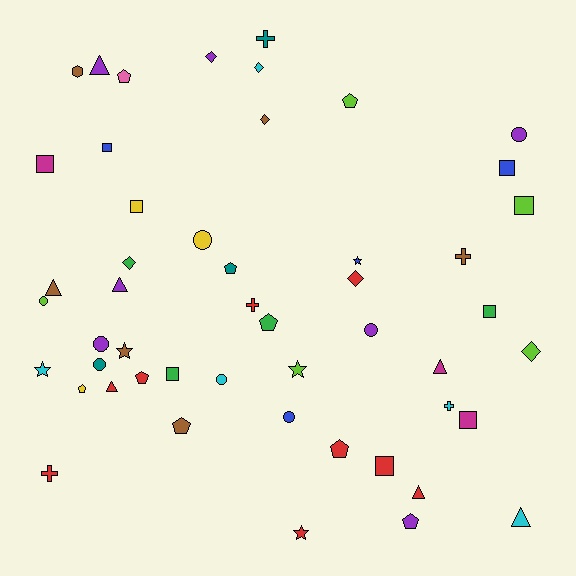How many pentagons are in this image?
There are 9 pentagons.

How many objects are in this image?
There are 50 objects.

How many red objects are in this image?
There are 9 red objects.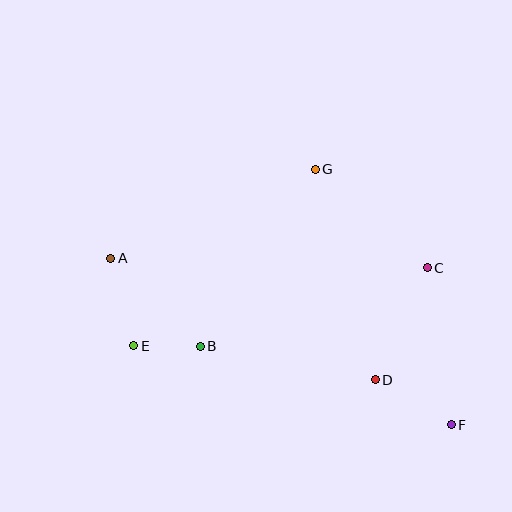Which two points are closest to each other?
Points B and E are closest to each other.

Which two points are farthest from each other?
Points A and F are farthest from each other.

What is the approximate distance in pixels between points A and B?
The distance between A and B is approximately 126 pixels.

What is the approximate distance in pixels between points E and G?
The distance between E and G is approximately 253 pixels.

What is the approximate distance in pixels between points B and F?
The distance between B and F is approximately 263 pixels.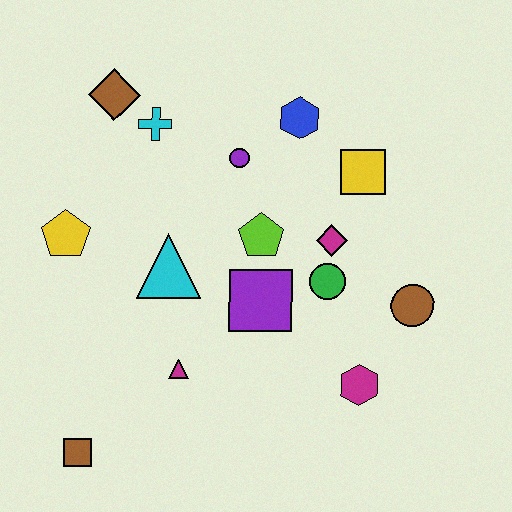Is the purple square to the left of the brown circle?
Yes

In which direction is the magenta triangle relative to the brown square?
The magenta triangle is to the right of the brown square.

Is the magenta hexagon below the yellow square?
Yes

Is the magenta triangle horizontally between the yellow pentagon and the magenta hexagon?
Yes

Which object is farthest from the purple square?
The brown diamond is farthest from the purple square.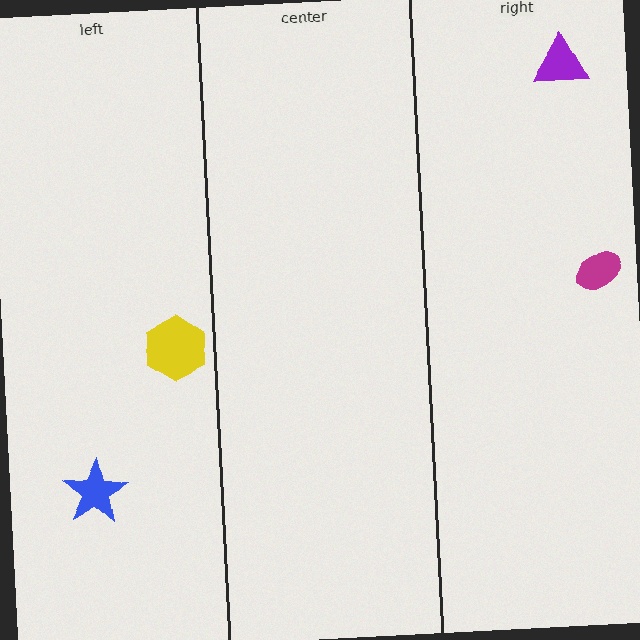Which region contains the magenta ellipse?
The right region.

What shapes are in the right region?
The magenta ellipse, the purple triangle.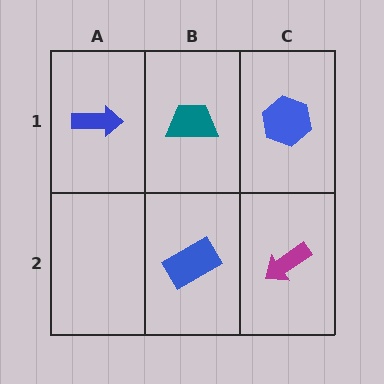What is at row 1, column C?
A blue hexagon.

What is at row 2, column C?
A magenta arrow.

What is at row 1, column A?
A blue arrow.